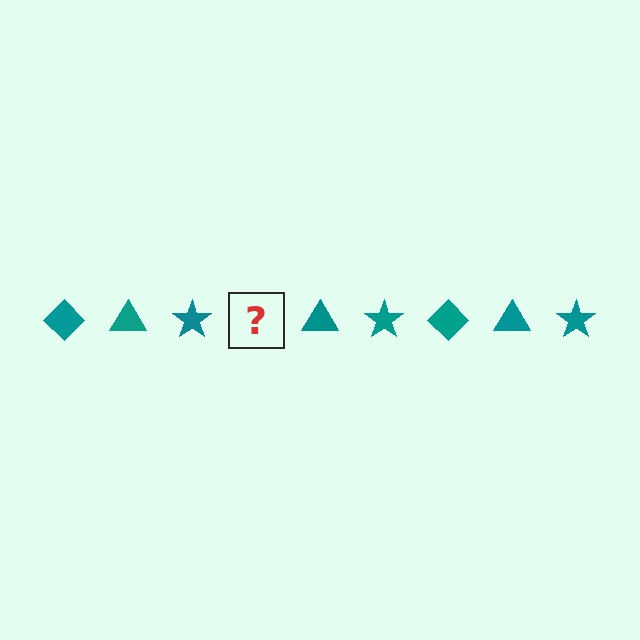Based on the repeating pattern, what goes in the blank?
The blank should be a teal diamond.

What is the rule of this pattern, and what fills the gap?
The rule is that the pattern cycles through diamond, triangle, star shapes in teal. The gap should be filled with a teal diamond.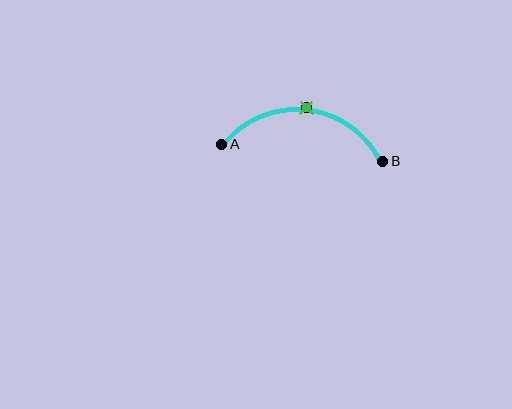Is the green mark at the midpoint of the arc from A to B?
Yes. The green mark lies on the arc at equal arc-length from both A and B — it is the arc midpoint.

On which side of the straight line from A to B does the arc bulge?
The arc bulges above the straight line connecting A and B.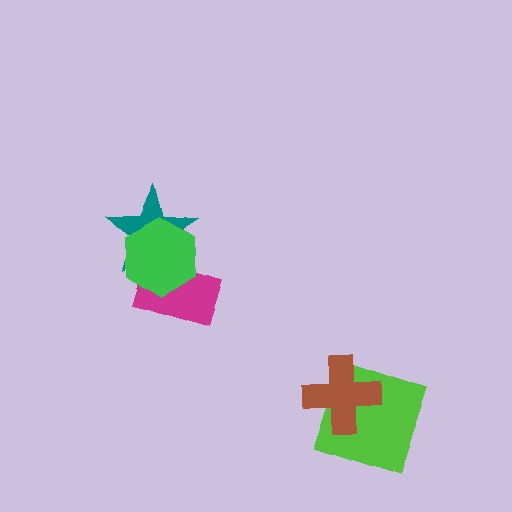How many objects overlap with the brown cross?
1 object overlaps with the brown cross.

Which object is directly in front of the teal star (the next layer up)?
The magenta rectangle is directly in front of the teal star.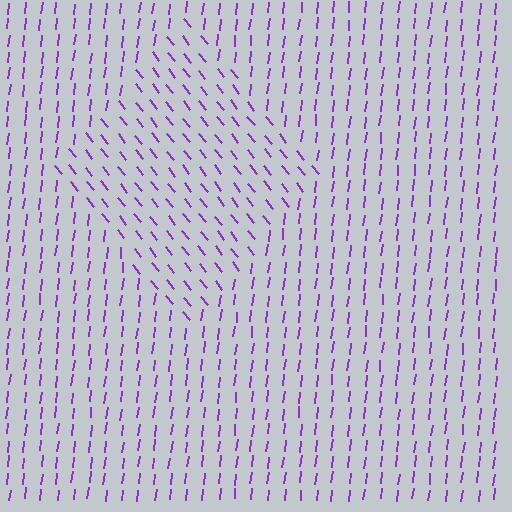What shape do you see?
I see a diamond.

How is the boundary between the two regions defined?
The boundary is defined purely by a change in line orientation (approximately 45 degrees difference). All lines are the same color and thickness.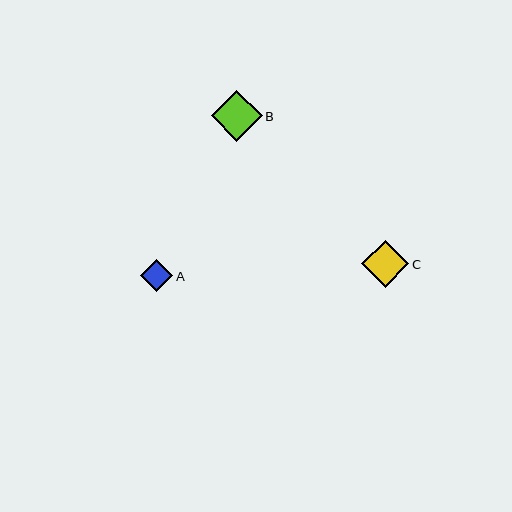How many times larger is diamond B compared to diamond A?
Diamond B is approximately 1.6 times the size of diamond A.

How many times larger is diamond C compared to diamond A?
Diamond C is approximately 1.5 times the size of diamond A.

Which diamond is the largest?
Diamond B is the largest with a size of approximately 51 pixels.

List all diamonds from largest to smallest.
From largest to smallest: B, C, A.